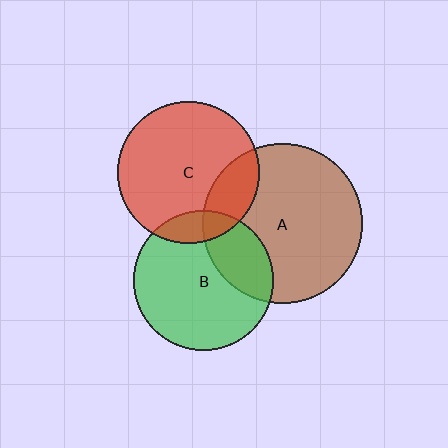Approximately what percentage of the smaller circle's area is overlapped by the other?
Approximately 10%.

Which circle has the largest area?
Circle A (brown).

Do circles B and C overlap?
Yes.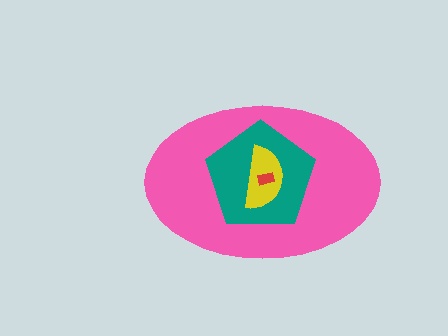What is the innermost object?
The red rectangle.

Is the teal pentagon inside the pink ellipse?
Yes.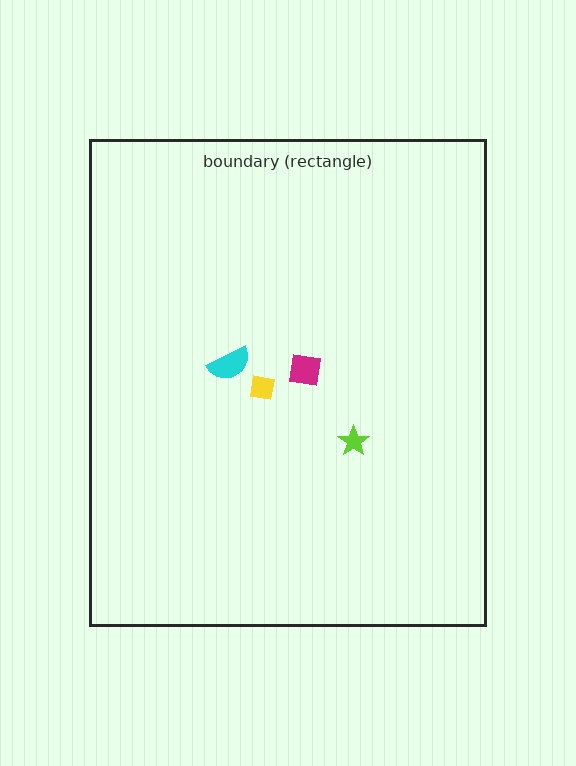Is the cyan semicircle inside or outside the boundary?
Inside.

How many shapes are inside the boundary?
4 inside, 0 outside.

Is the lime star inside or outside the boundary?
Inside.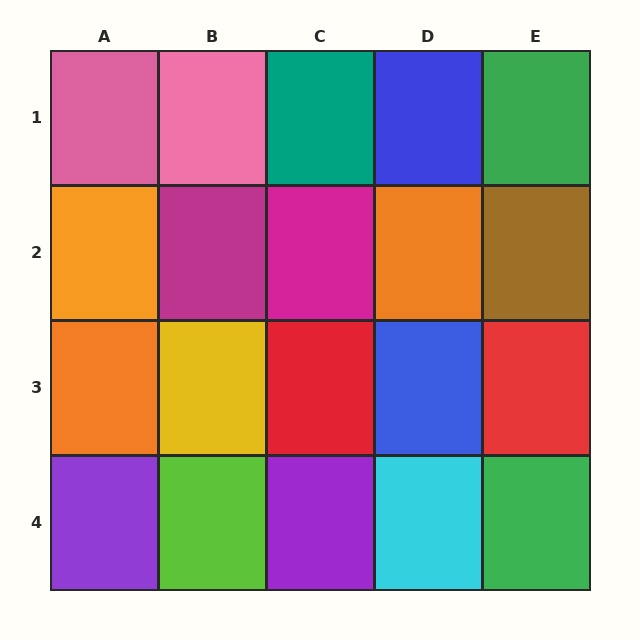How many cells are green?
2 cells are green.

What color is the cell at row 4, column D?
Cyan.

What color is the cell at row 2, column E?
Brown.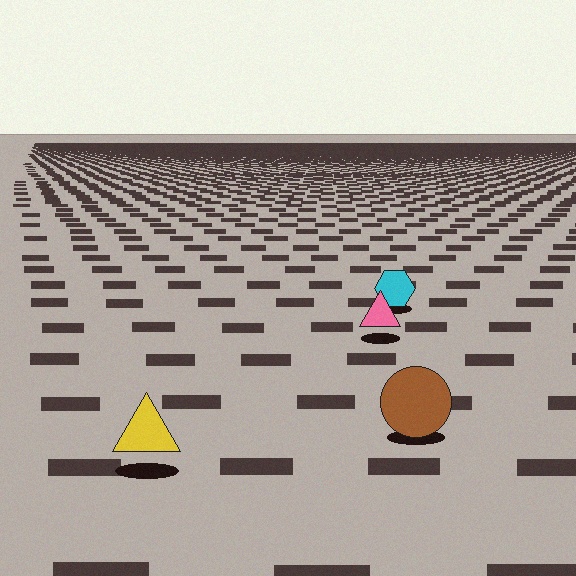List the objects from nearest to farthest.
From nearest to farthest: the yellow triangle, the brown circle, the pink triangle, the cyan hexagon.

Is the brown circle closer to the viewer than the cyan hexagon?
Yes. The brown circle is closer — you can tell from the texture gradient: the ground texture is coarser near it.